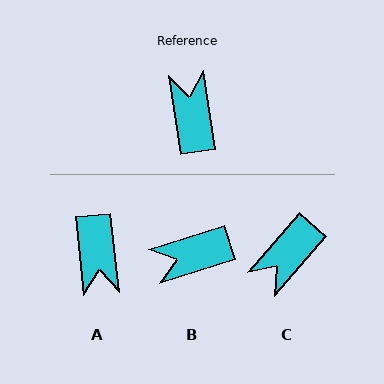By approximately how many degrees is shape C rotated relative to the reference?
Approximately 131 degrees counter-clockwise.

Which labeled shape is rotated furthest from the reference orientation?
A, about 177 degrees away.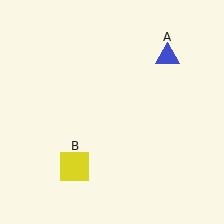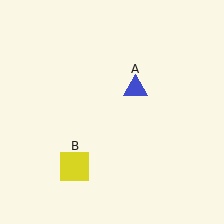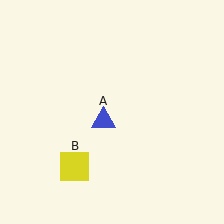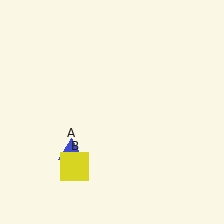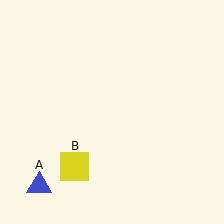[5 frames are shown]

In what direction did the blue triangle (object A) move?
The blue triangle (object A) moved down and to the left.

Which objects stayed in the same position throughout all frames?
Yellow square (object B) remained stationary.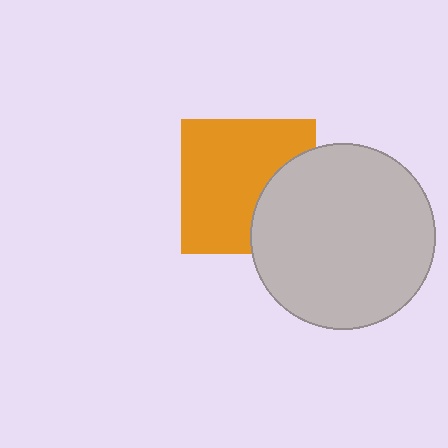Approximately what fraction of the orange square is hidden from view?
Roughly 30% of the orange square is hidden behind the light gray circle.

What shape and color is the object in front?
The object in front is a light gray circle.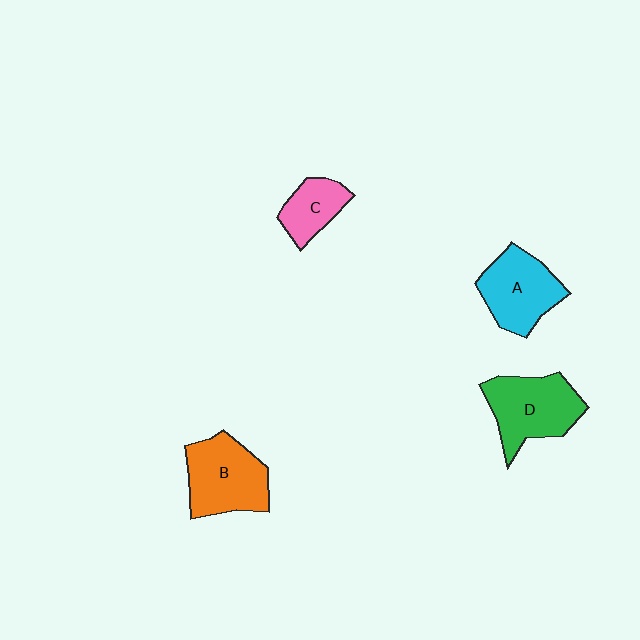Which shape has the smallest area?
Shape C (pink).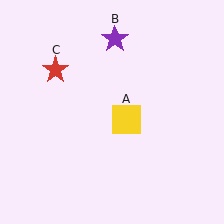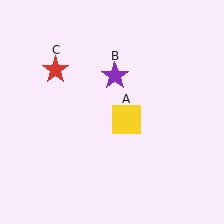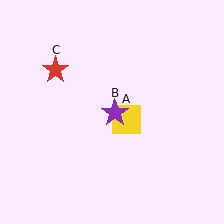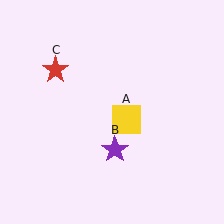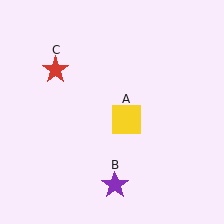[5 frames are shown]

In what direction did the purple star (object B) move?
The purple star (object B) moved down.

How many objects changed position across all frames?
1 object changed position: purple star (object B).